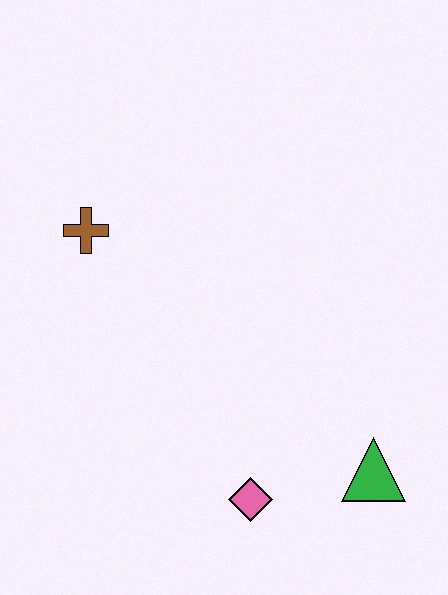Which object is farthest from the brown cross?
The green triangle is farthest from the brown cross.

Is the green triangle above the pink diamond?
Yes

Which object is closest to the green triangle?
The pink diamond is closest to the green triangle.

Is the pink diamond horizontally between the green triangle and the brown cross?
Yes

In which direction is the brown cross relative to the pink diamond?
The brown cross is above the pink diamond.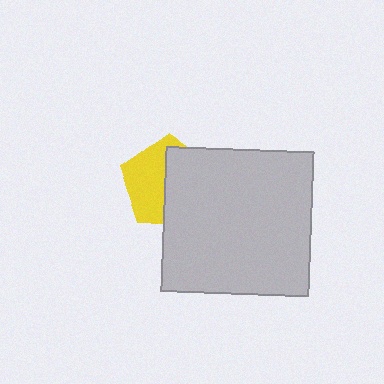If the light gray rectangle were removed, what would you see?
You would see the complete yellow pentagon.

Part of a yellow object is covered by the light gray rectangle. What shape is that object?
It is a pentagon.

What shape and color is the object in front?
The object in front is a light gray rectangle.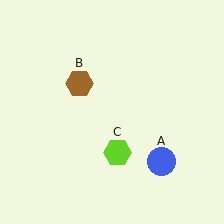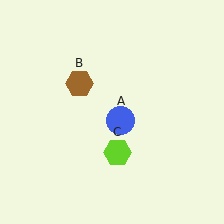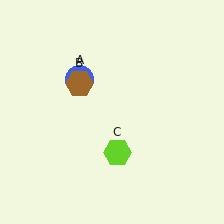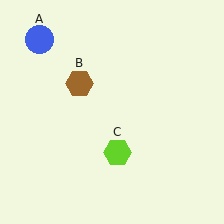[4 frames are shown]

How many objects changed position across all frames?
1 object changed position: blue circle (object A).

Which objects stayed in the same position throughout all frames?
Brown hexagon (object B) and lime hexagon (object C) remained stationary.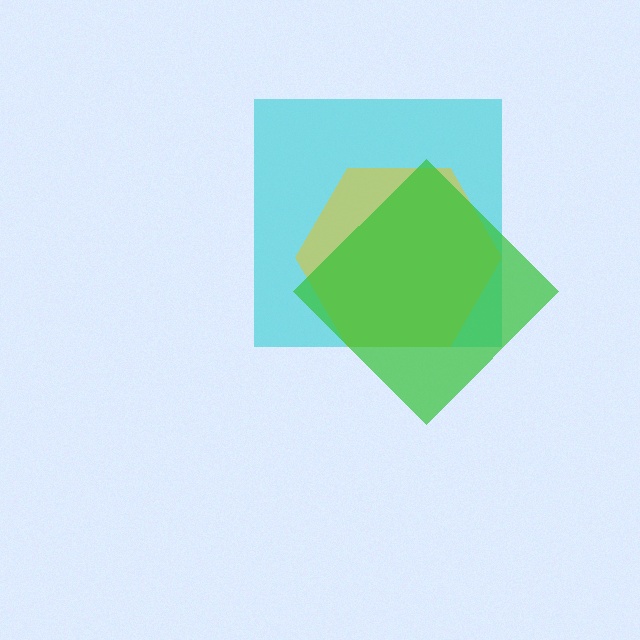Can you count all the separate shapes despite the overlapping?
Yes, there are 3 separate shapes.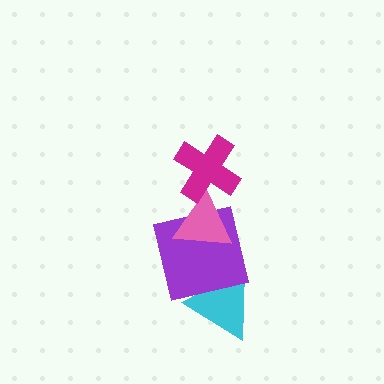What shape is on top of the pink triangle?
The magenta cross is on top of the pink triangle.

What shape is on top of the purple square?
The pink triangle is on top of the purple square.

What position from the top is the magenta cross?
The magenta cross is 1st from the top.